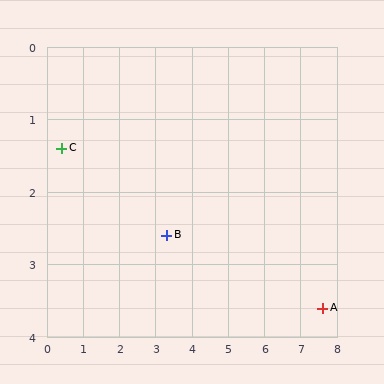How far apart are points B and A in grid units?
Points B and A are about 4.4 grid units apart.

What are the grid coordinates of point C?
Point C is at approximately (0.4, 1.4).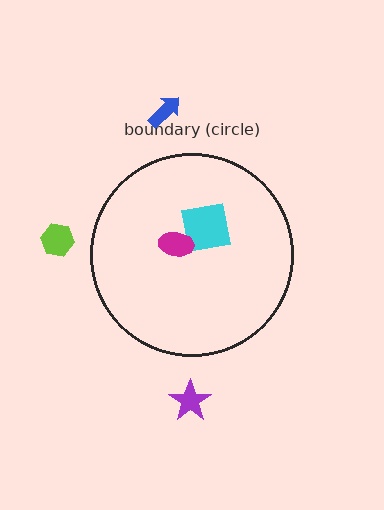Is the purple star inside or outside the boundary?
Outside.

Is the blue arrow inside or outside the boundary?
Outside.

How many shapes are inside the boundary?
2 inside, 3 outside.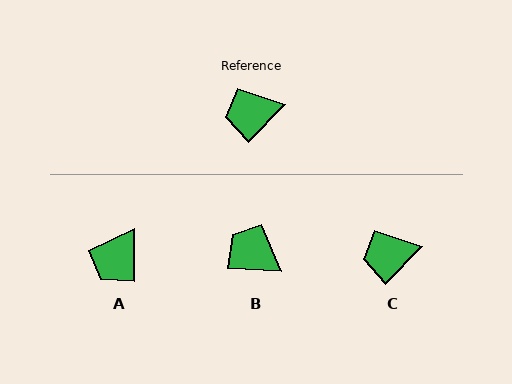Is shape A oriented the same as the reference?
No, it is off by about 45 degrees.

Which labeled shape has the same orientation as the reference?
C.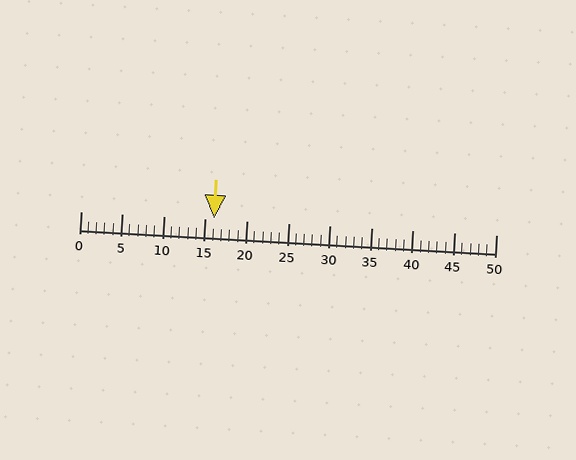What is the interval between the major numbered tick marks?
The major tick marks are spaced 5 units apart.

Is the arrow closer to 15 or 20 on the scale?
The arrow is closer to 15.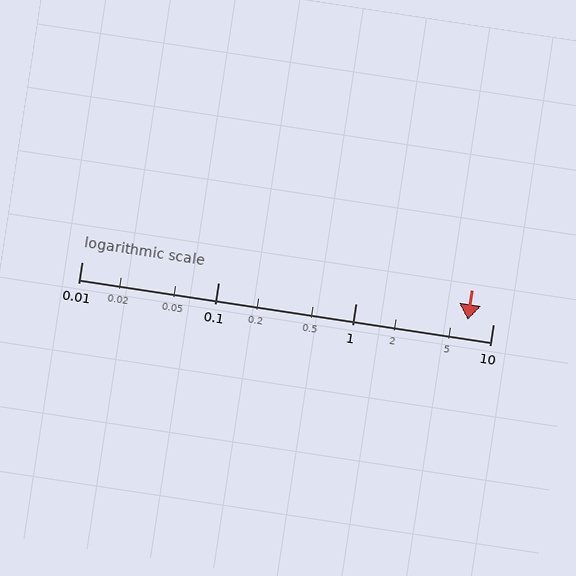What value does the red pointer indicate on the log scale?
The pointer indicates approximately 6.5.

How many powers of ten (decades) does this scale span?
The scale spans 3 decades, from 0.01 to 10.